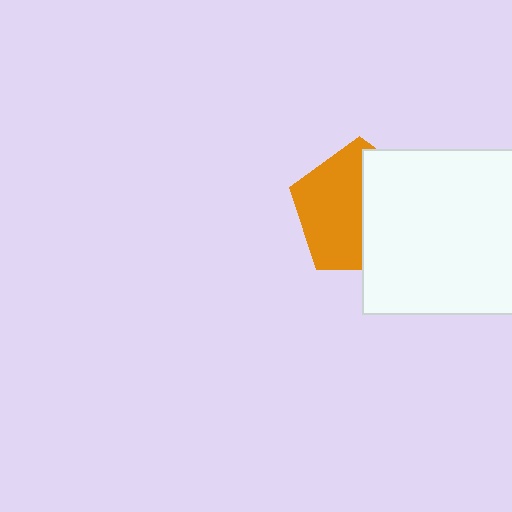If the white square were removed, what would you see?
You would see the complete orange pentagon.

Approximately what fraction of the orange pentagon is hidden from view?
Roughly 47% of the orange pentagon is hidden behind the white square.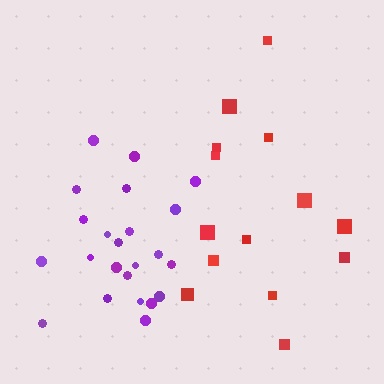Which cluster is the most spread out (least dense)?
Red.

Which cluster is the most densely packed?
Purple.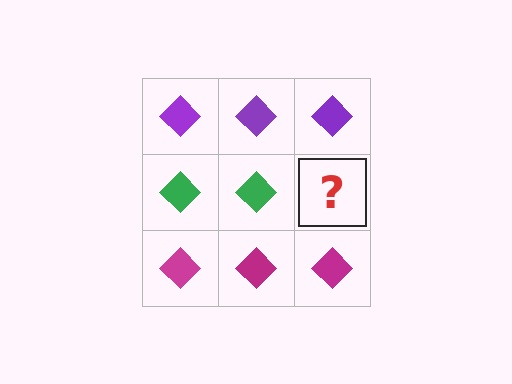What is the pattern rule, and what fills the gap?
The rule is that each row has a consistent color. The gap should be filled with a green diamond.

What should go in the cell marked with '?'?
The missing cell should contain a green diamond.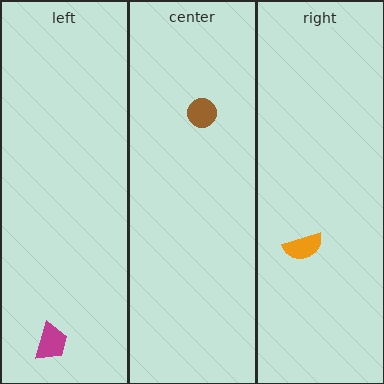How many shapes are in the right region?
1.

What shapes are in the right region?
The orange semicircle.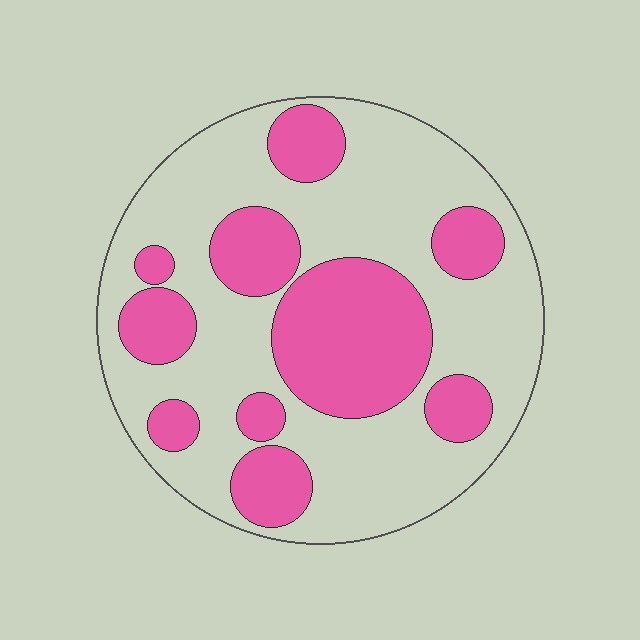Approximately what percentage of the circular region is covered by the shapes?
Approximately 35%.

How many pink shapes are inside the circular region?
10.